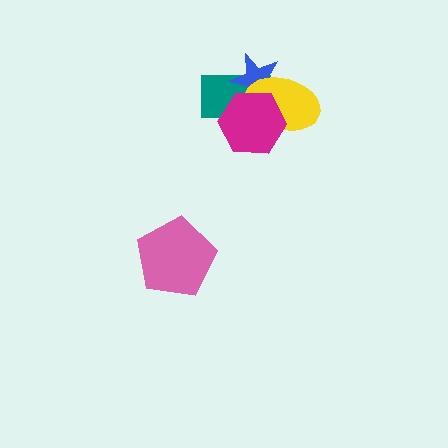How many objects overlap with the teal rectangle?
3 objects overlap with the teal rectangle.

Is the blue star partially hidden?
Yes, it is partially covered by another shape.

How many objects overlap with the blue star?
3 objects overlap with the blue star.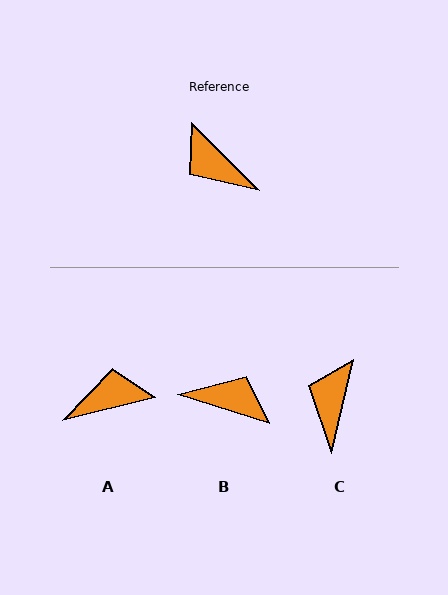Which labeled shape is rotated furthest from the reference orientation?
B, about 152 degrees away.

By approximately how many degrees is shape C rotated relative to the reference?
Approximately 58 degrees clockwise.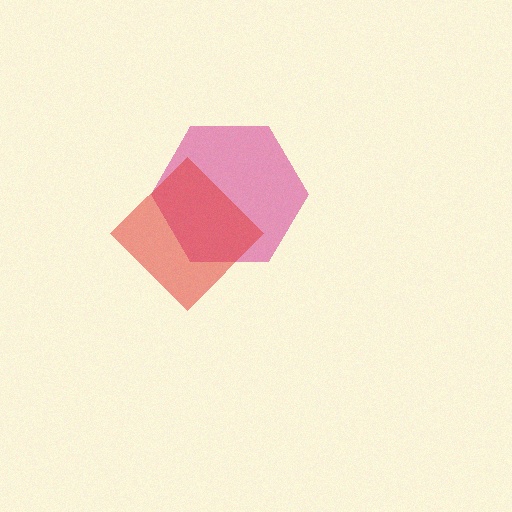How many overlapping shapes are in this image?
There are 2 overlapping shapes in the image.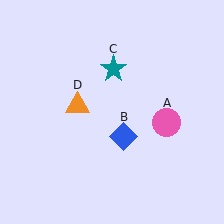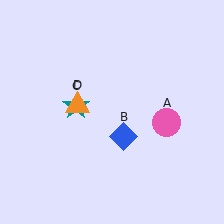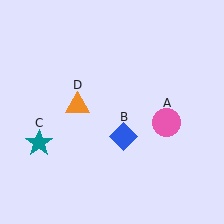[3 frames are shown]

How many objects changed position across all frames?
1 object changed position: teal star (object C).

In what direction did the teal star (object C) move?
The teal star (object C) moved down and to the left.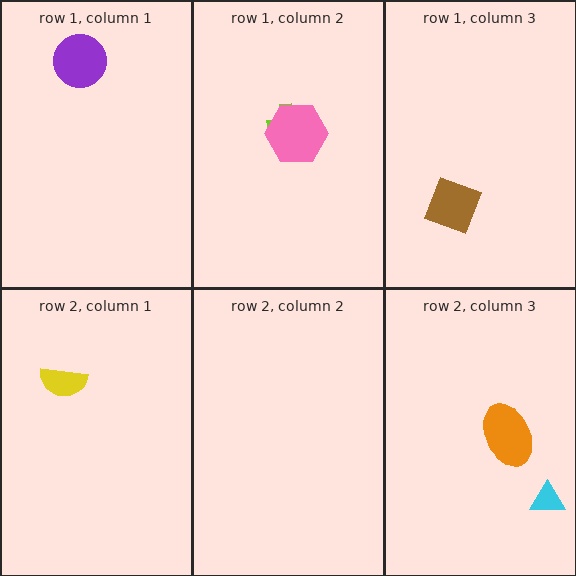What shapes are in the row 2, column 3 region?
The orange ellipse, the cyan triangle.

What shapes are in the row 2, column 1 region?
The yellow semicircle.